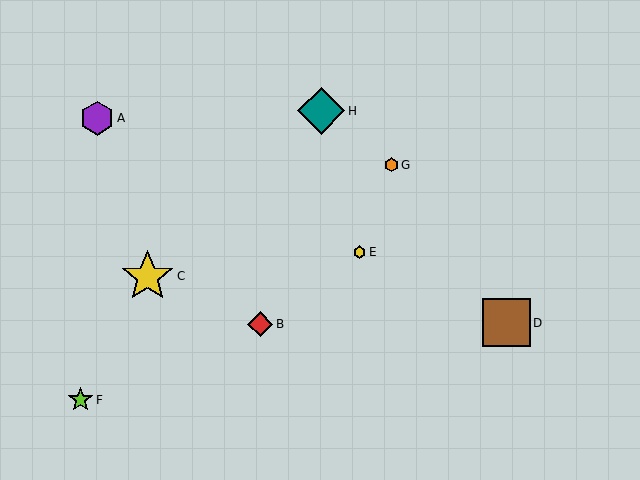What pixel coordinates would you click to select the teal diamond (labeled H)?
Click at (321, 111) to select the teal diamond H.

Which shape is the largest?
The yellow star (labeled C) is the largest.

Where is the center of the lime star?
The center of the lime star is at (81, 400).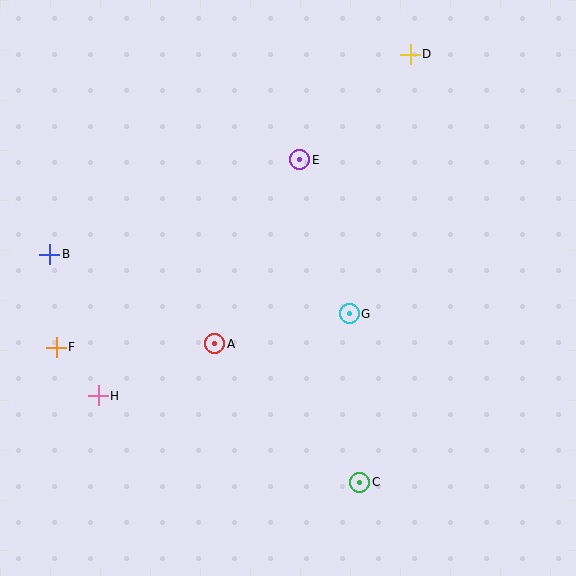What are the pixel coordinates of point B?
Point B is at (50, 254).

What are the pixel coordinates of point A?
Point A is at (215, 344).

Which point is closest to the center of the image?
Point G at (349, 314) is closest to the center.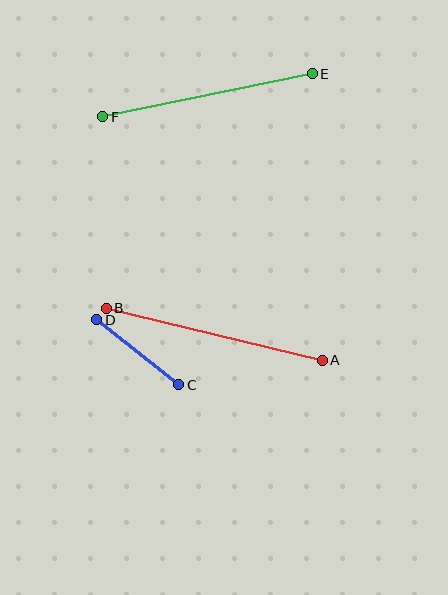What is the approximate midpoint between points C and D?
The midpoint is at approximately (138, 352) pixels.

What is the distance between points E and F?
The distance is approximately 213 pixels.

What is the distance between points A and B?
The distance is approximately 222 pixels.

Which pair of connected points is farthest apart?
Points A and B are farthest apart.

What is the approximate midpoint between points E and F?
The midpoint is at approximately (208, 95) pixels.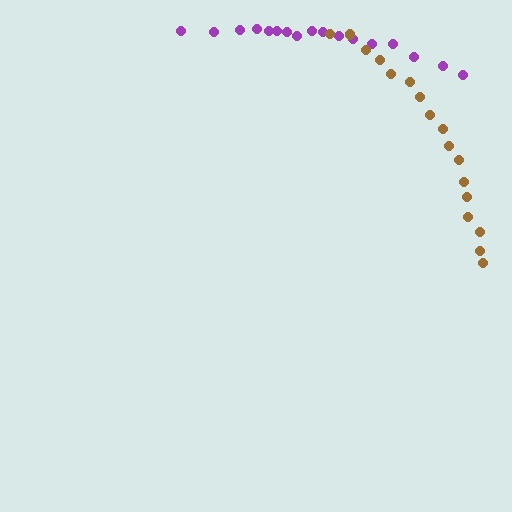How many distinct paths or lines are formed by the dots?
There are 2 distinct paths.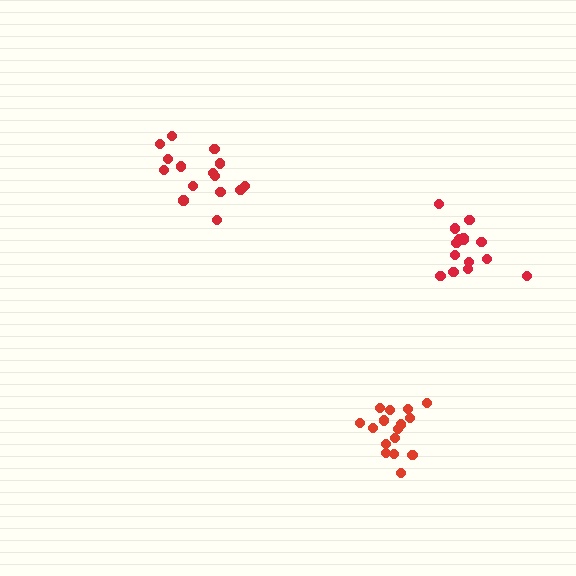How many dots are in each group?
Group 1: 15 dots, Group 2: 16 dots, Group 3: 15 dots (46 total).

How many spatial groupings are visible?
There are 3 spatial groupings.